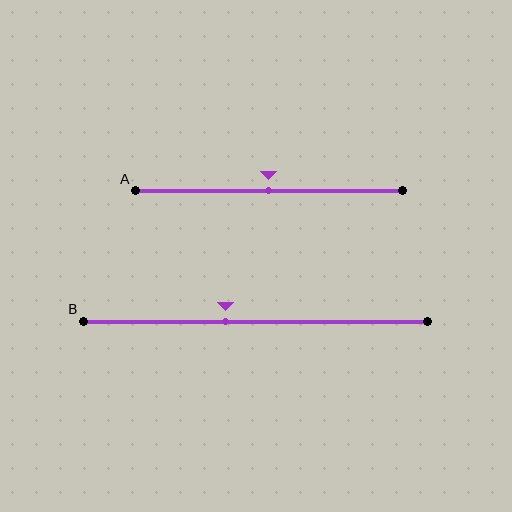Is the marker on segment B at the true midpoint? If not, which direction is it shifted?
No, the marker on segment B is shifted to the left by about 9% of the segment length.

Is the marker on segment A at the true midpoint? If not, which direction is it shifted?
Yes, the marker on segment A is at the true midpoint.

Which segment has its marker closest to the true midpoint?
Segment A has its marker closest to the true midpoint.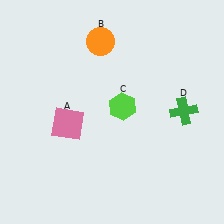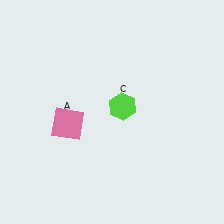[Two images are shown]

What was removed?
The green cross (D), the orange circle (B) were removed in Image 2.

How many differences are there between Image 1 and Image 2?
There are 2 differences between the two images.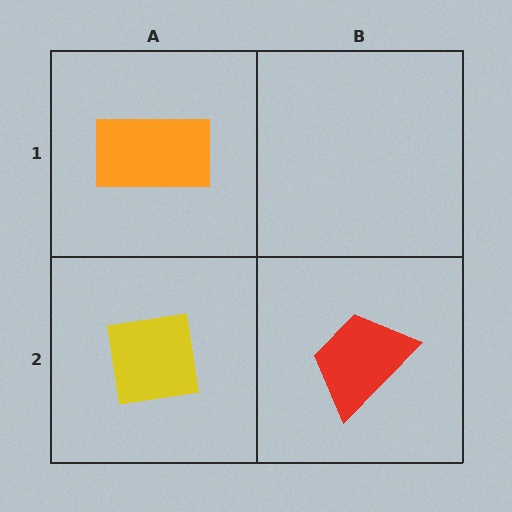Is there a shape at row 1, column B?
No, that cell is empty.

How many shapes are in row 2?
2 shapes.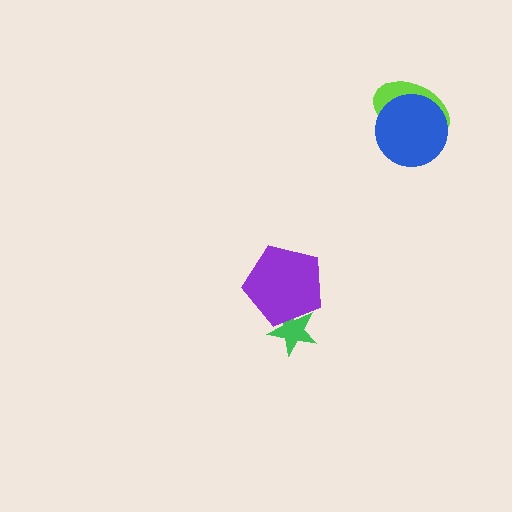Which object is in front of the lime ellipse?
The blue circle is in front of the lime ellipse.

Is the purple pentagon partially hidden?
No, no other shape covers it.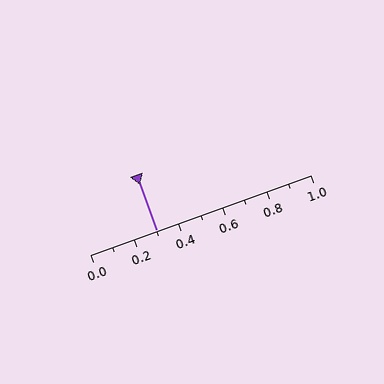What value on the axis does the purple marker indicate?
The marker indicates approximately 0.3.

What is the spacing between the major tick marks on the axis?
The major ticks are spaced 0.2 apart.